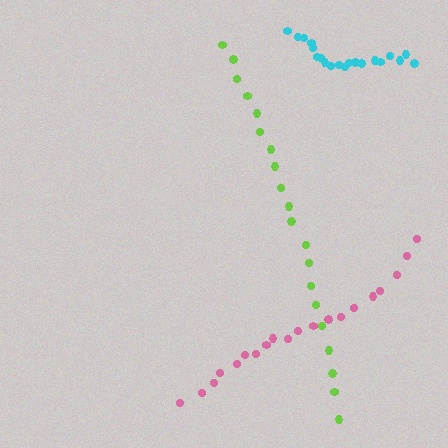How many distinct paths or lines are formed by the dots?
There are 3 distinct paths.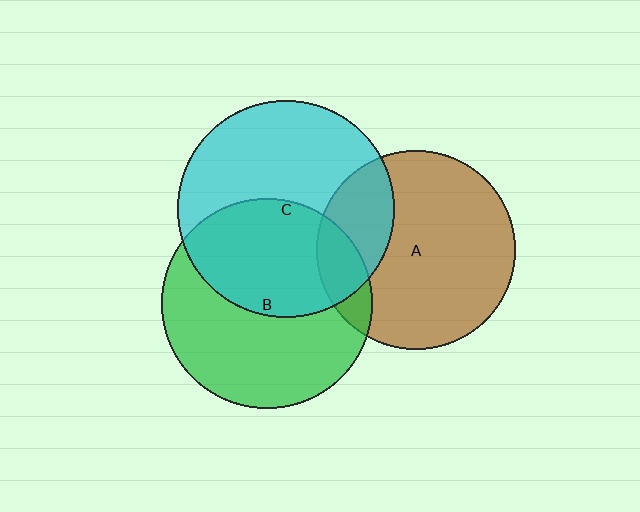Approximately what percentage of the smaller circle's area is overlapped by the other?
Approximately 45%.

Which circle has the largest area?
Circle C (cyan).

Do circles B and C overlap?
Yes.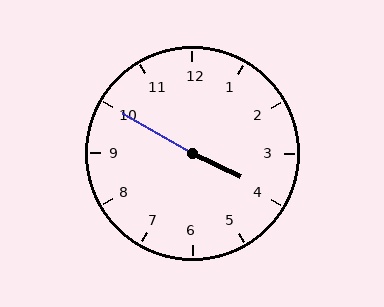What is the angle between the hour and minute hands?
Approximately 175 degrees.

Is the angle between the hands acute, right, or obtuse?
It is obtuse.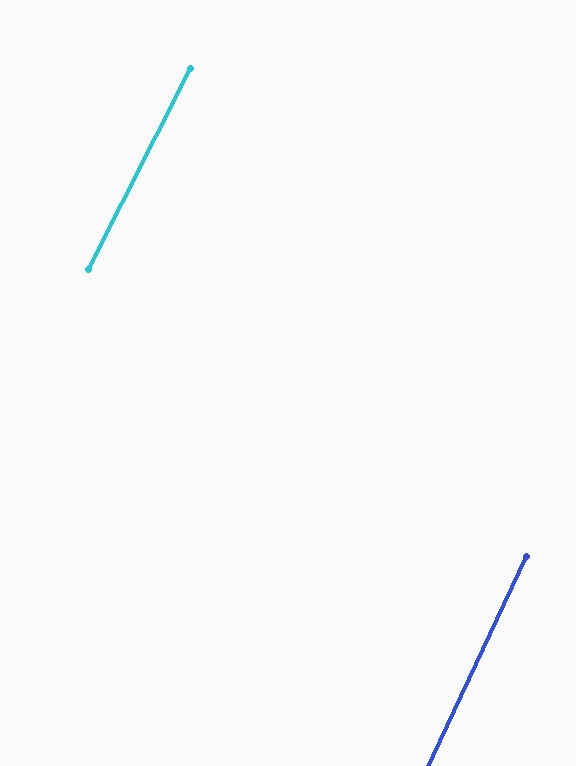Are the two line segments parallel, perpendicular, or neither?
Parallel — their directions differ by only 1.9°.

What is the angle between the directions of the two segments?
Approximately 2 degrees.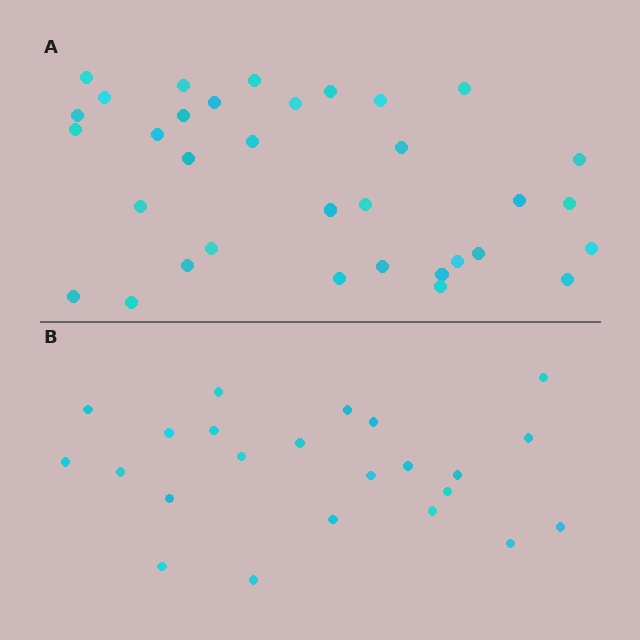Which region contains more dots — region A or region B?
Region A (the top region) has more dots.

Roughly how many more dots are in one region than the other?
Region A has roughly 12 or so more dots than region B.